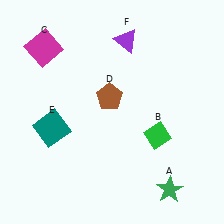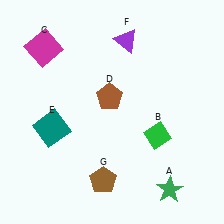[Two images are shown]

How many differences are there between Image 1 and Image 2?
There is 1 difference between the two images.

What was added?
A brown pentagon (G) was added in Image 2.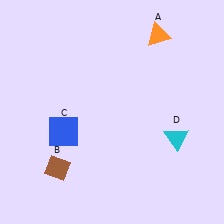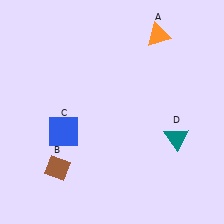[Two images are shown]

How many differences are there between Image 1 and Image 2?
There is 1 difference between the two images.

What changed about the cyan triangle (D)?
In Image 1, D is cyan. In Image 2, it changed to teal.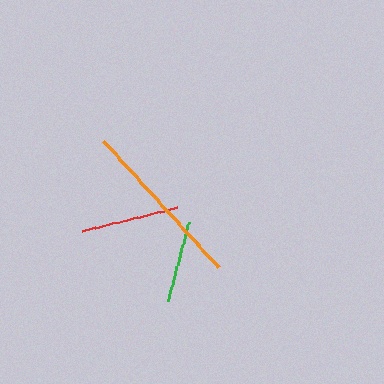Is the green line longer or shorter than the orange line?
The orange line is longer than the green line.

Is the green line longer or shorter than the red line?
The red line is longer than the green line.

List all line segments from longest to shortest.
From longest to shortest: orange, red, green.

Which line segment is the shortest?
The green line is the shortest at approximately 82 pixels.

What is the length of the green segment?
The green segment is approximately 82 pixels long.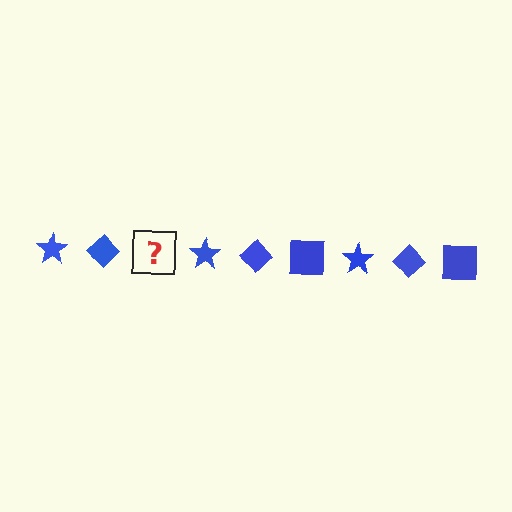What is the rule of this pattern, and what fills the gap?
The rule is that the pattern cycles through star, diamond, square shapes in blue. The gap should be filled with a blue square.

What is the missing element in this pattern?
The missing element is a blue square.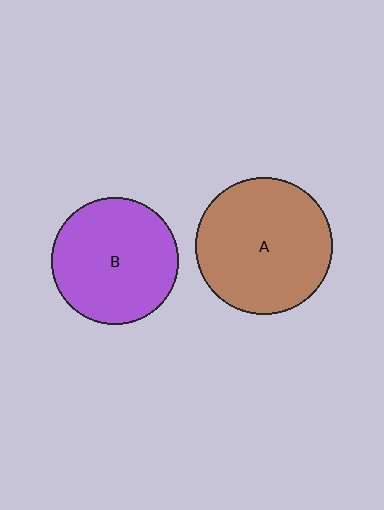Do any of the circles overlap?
No, none of the circles overlap.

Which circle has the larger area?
Circle A (brown).